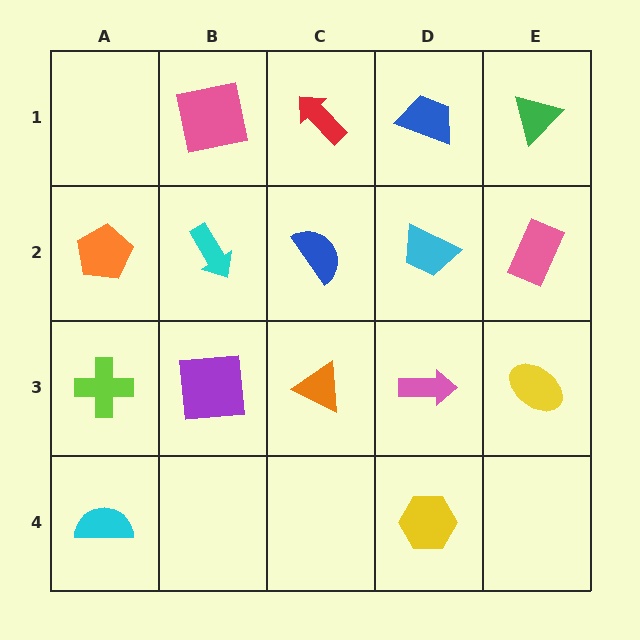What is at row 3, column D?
A pink arrow.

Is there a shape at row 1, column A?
No, that cell is empty.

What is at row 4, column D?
A yellow hexagon.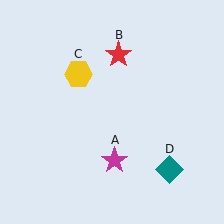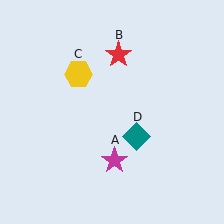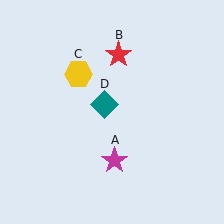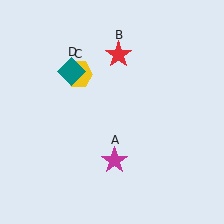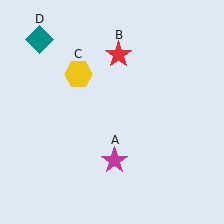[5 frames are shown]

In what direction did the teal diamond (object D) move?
The teal diamond (object D) moved up and to the left.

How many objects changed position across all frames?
1 object changed position: teal diamond (object D).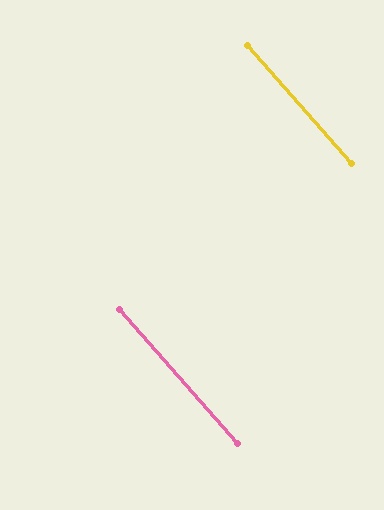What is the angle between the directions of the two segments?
Approximately 0 degrees.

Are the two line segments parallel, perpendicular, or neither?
Parallel — their directions differ by only 0.3°.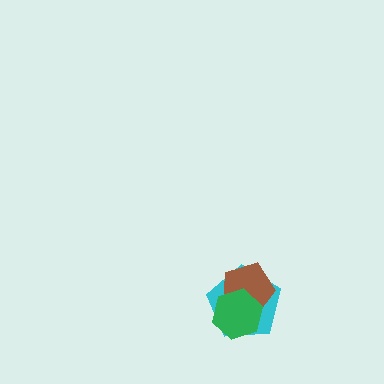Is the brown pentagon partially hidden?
Yes, it is partially covered by another shape.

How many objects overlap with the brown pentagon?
2 objects overlap with the brown pentagon.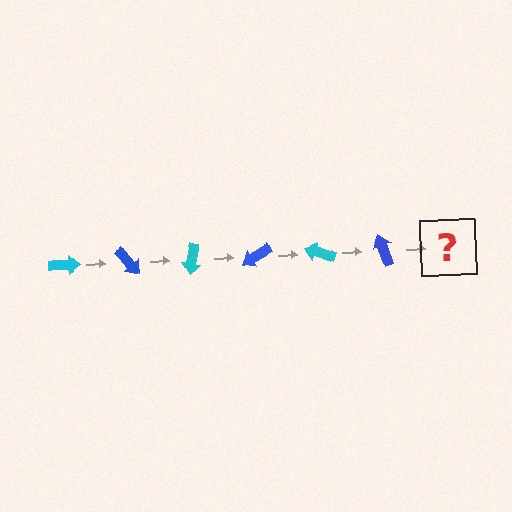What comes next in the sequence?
The next element should be a cyan arrow, rotated 300 degrees from the start.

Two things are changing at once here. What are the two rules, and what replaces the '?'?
The two rules are that it rotates 50 degrees each step and the color cycles through cyan and blue. The '?' should be a cyan arrow, rotated 300 degrees from the start.